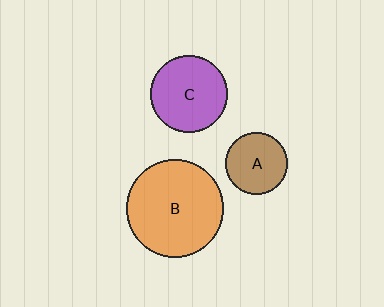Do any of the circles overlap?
No, none of the circles overlap.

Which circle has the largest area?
Circle B (orange).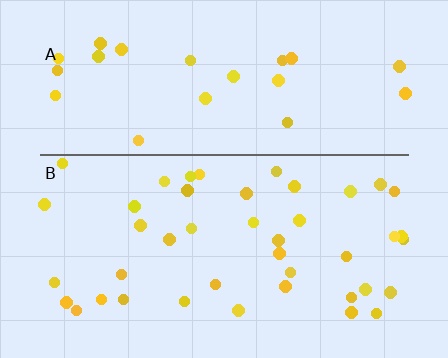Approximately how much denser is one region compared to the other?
Approximately 1.7× — region B over region A.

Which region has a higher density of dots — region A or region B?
B (the bottom).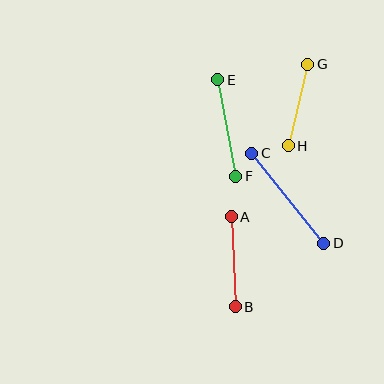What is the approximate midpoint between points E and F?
The midpoint is at approximately (227, 128) pixels.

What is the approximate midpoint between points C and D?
The midpoint is at approximately (288, 198) pixels.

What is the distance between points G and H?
The distance is approximately 84 pixels.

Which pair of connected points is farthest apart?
Points C and D are farthest apart.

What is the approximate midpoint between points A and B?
The midpoint is at approximately (233, 262) pixels.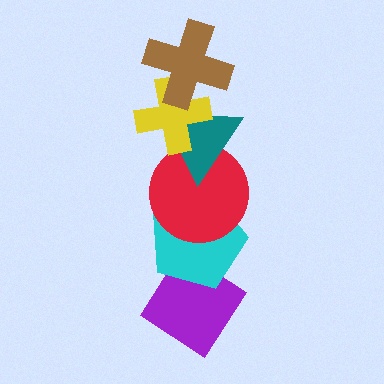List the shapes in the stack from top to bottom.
From top to bottom: the brown cross, the yellow cross, the teal triangle, the red circle, the cyan pentagon, the purple diamond.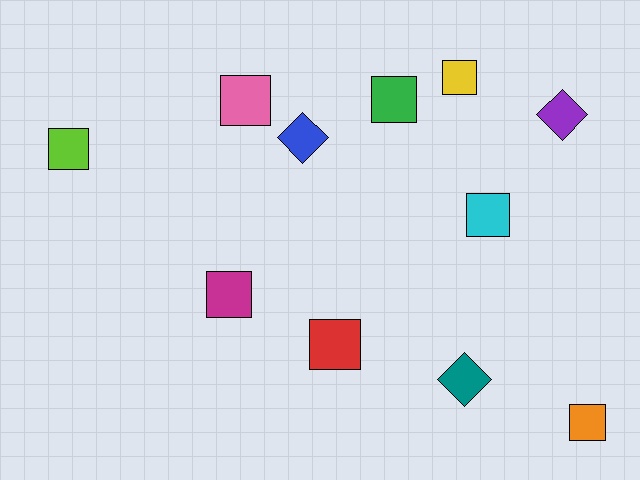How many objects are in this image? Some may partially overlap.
There are 11 objects.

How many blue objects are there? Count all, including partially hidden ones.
There is 1 blue object.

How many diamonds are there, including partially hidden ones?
There are 3 diamonds.